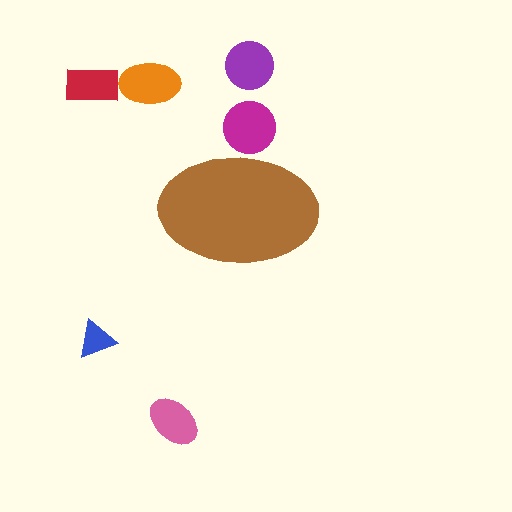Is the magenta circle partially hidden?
Yes, the magenta circle is partially hidden behind the brown ellipse.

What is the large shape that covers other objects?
A brown ellipse.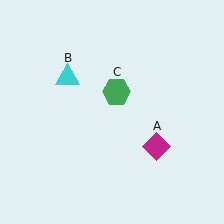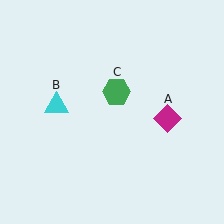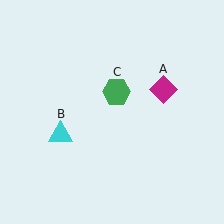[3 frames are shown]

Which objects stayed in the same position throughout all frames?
Green hexagon (object C) remained stationary.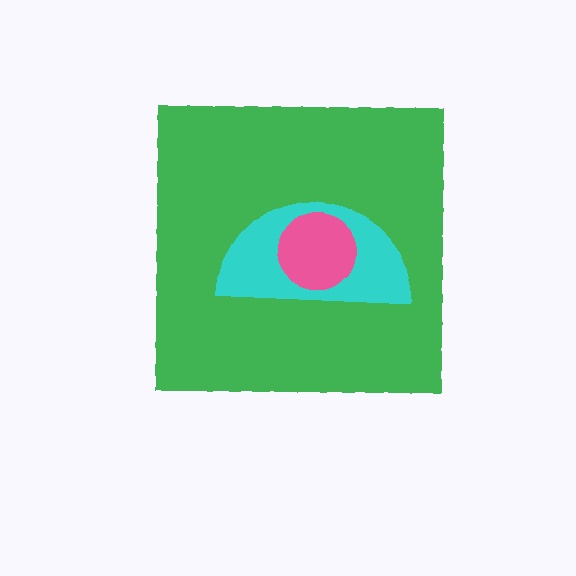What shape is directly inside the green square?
The cyan semicircle.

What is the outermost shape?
The green square.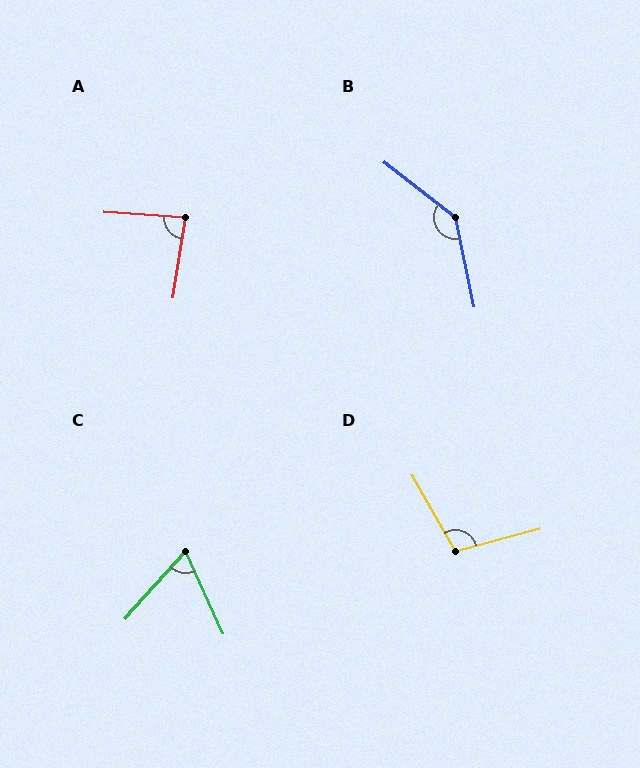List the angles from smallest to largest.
C (67°), A (85°), D (105°), B (140°).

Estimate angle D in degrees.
Approximately 105 degrees.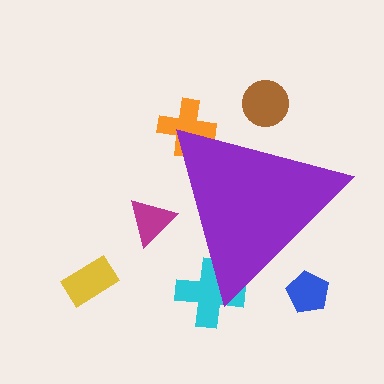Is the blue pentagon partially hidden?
Yes, the blue pentagon is partially hidden behind the purple triangle.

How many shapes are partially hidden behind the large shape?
5 shapes are partially hidden.